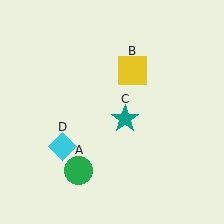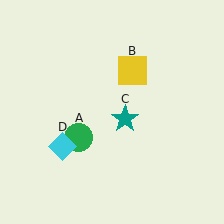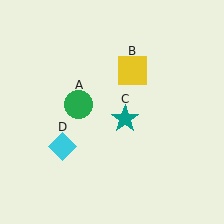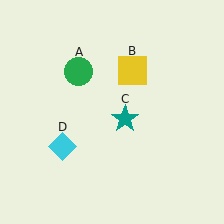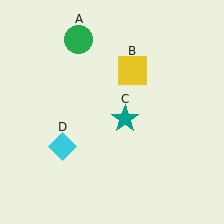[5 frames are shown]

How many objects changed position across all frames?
1 object changed position: green circle (object A).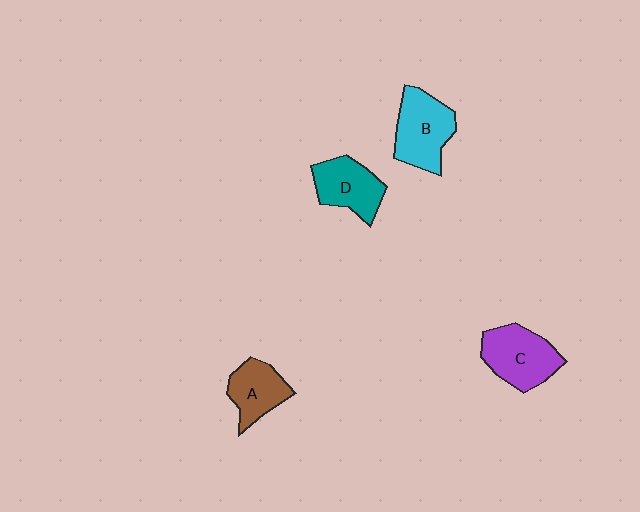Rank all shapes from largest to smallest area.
From largest to smallest: B (cyan), C (purple), D (teal), A (brown).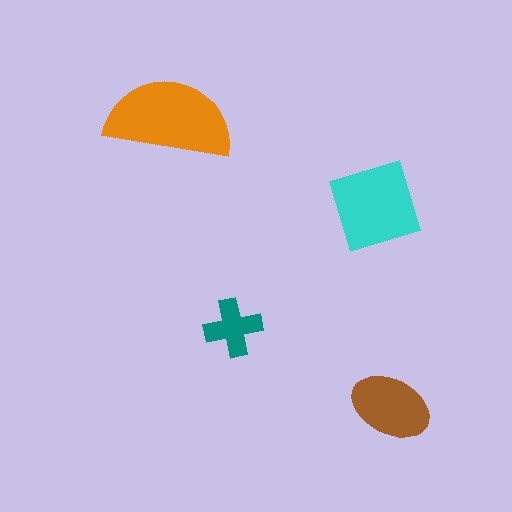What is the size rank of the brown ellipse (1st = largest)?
3rd.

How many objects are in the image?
There are 4 objects in the image.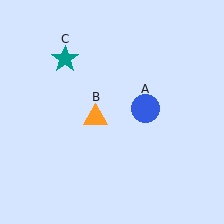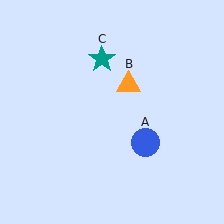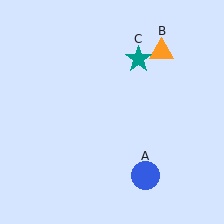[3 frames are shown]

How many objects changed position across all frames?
3 objects changed position: blue circle (object A), orange triangle (object B), teal star (object C).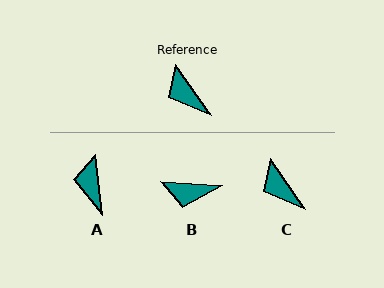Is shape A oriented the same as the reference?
No, it is off by about 28 degrees.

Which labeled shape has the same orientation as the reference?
C.